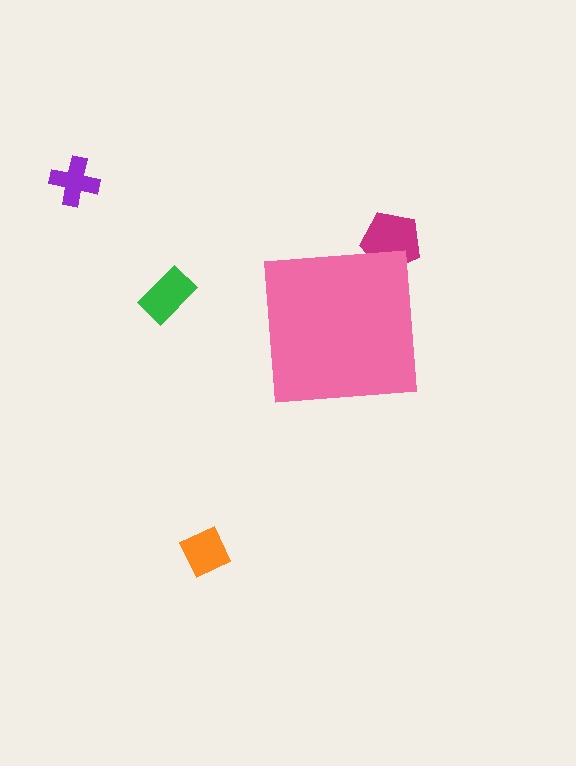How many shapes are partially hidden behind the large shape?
1 shape is partially hidden.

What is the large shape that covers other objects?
A pink square.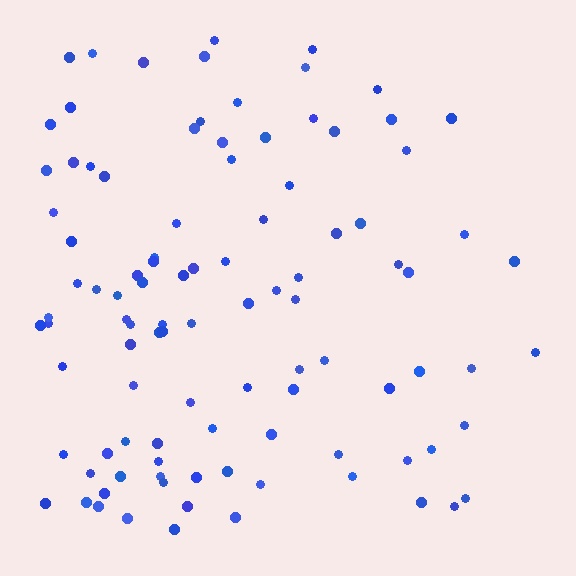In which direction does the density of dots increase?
From right to left, with the left side densest.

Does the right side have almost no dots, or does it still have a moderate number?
Still a moderate number, just noticeably fewer than the left.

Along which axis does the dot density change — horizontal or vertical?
Horizontal.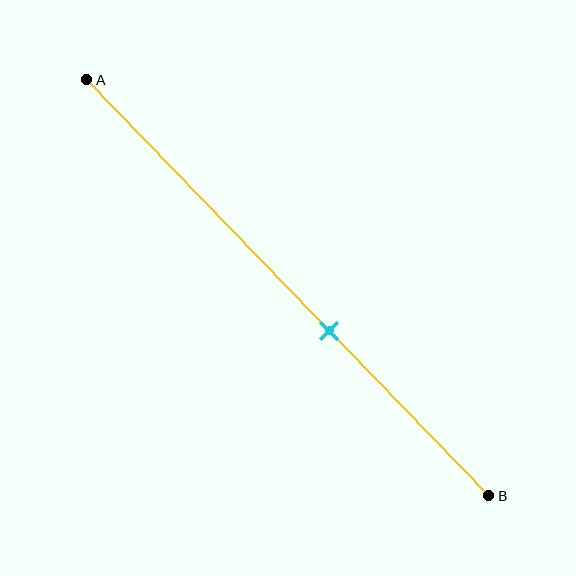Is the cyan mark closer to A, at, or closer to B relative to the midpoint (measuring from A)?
The cyan mark is closer to point B than the midpoint of segment AB.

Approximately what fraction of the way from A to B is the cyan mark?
The cyan mark is approximately 60% of the way from A to B.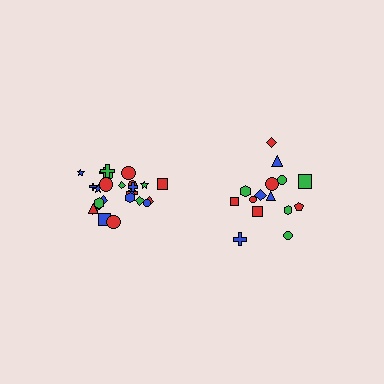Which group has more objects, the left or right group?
The left group.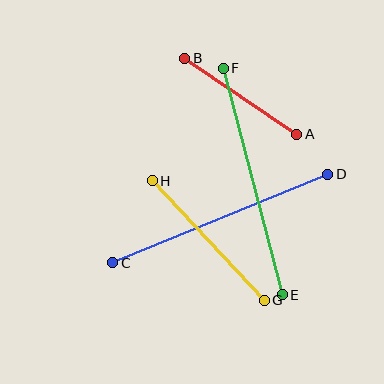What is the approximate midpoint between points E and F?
The midpoint is at approximately (253, 182) pixels.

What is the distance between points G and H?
The distance is approximately 164 pixels.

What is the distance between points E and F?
The distance is approximately 234 pixels.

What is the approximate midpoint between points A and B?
The midpoint is at approximately (241, 96) pixels.